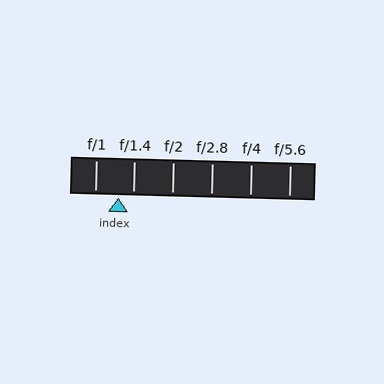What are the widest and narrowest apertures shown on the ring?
The widest aperture shown is f/1 and the narrowest is f/5.6.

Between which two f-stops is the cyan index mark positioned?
The index mark is between f/1 and f/1.4.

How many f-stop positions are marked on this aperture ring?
There are 6 f-stop positions marked.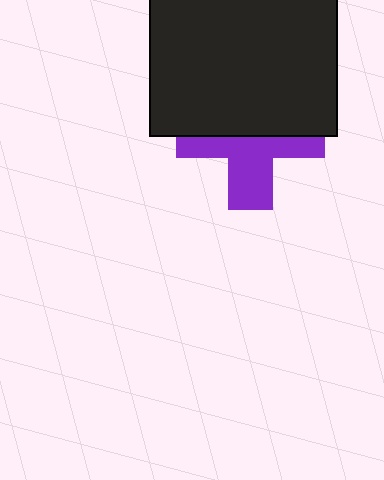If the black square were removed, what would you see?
You would see the complete purple cross.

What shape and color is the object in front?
The object in front is a black square.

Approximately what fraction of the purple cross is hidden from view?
Roughly 53% of the purple cross is hidden behind the black square.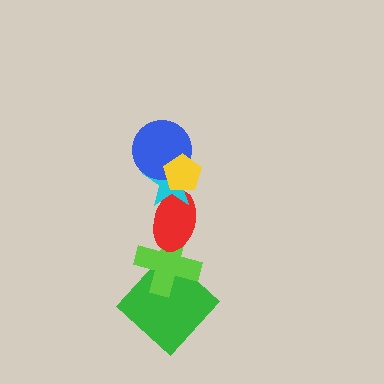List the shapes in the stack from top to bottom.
From top to bottom: the yellow pentagon, the blue circle, the cyan star, the red ellipse, the lime cross, the green diamond.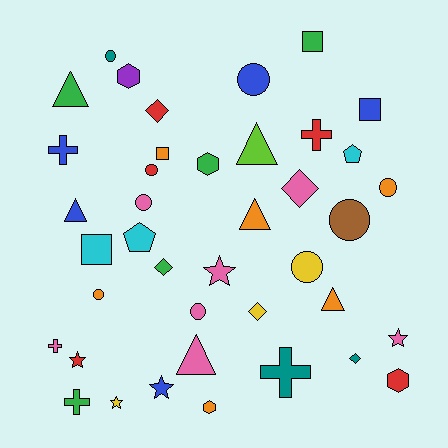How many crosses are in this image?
There are 5 crosses.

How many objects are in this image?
There are 40 objects.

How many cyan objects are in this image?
There are 3 cyan objects.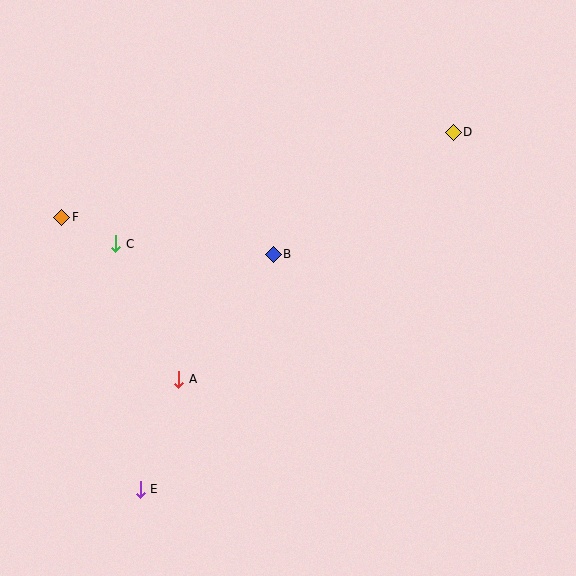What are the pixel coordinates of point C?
Point C is at (116, 244).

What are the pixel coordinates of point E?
Point E is at (140, 489).